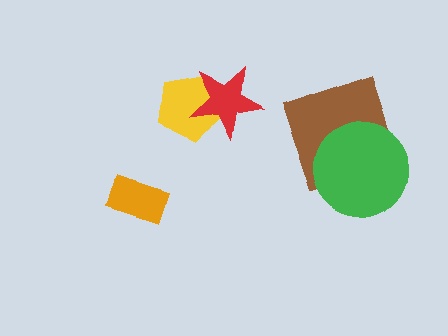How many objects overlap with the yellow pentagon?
1 object overlaps with the yellow pentagon.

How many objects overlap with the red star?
1 object overlaps with the red star.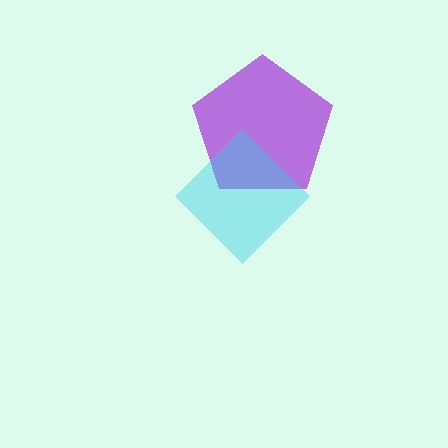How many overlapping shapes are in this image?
There are 2 overlapping shapes in the image.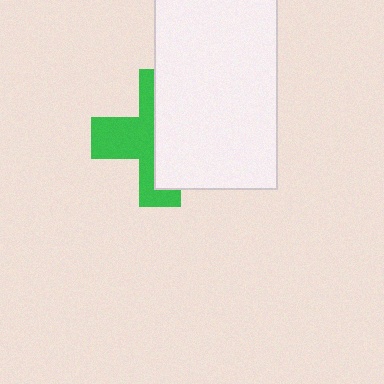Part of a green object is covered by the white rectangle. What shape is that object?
It is a cross.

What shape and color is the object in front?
The object in front is a white rectangle.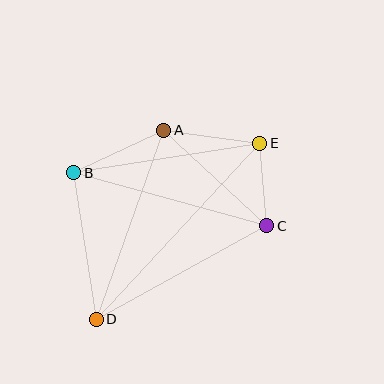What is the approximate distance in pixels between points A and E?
The distance between A and E is approximately 96 pixels.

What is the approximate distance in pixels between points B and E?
The distance between B and E is approximately 188 pixels.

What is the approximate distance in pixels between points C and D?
The distance between C and D is approximately 194 pixels.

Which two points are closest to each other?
Points C and E are closest to each other.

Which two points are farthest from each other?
Points D and E are farthest from each other.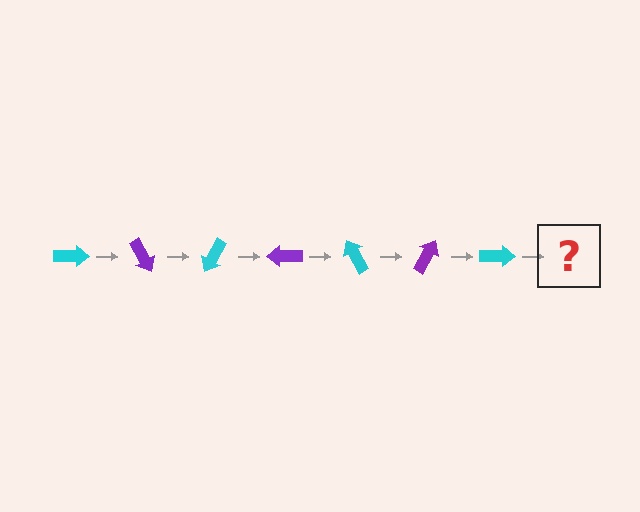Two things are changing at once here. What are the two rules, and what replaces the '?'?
The two rules are that it rotates 60 degrees each step and the color cycles through cyan and purple. The '?' should be a purple arrow, rotated 420 degrees from the start.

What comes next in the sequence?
The next element should be a purple arrow, rotated 420 degrees from the start.